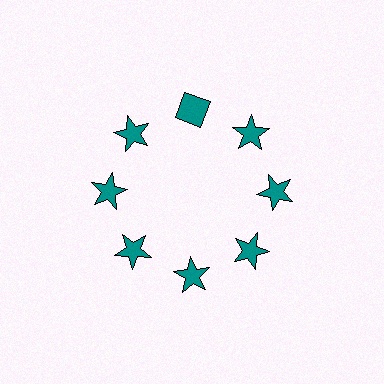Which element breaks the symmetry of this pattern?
The teal diamond at roughly the 12 o'clock position breaks the symmetry. All other shapes are teal stars.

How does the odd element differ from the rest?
It has a different shape: diamond instead of star.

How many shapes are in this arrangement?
There are 8 shapes arranged in a ring pattern.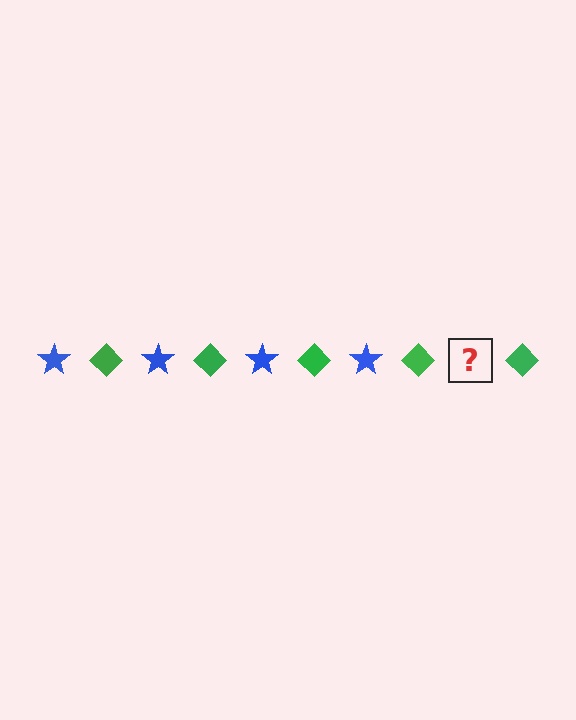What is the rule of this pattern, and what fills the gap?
The rule is that the pattern alternates between blue star and green diamond. The gap should be filled with a blue star.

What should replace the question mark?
The question mark should be replaced with a blue star.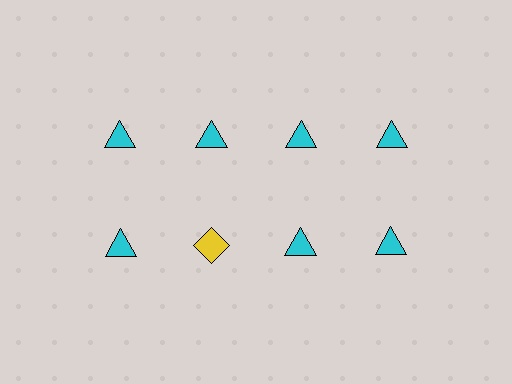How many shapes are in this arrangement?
There are 8 shapes arranged in a grid pattern.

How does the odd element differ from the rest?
It differs in both color (yellow instead of cyan) and shape (diamond instead of triangle).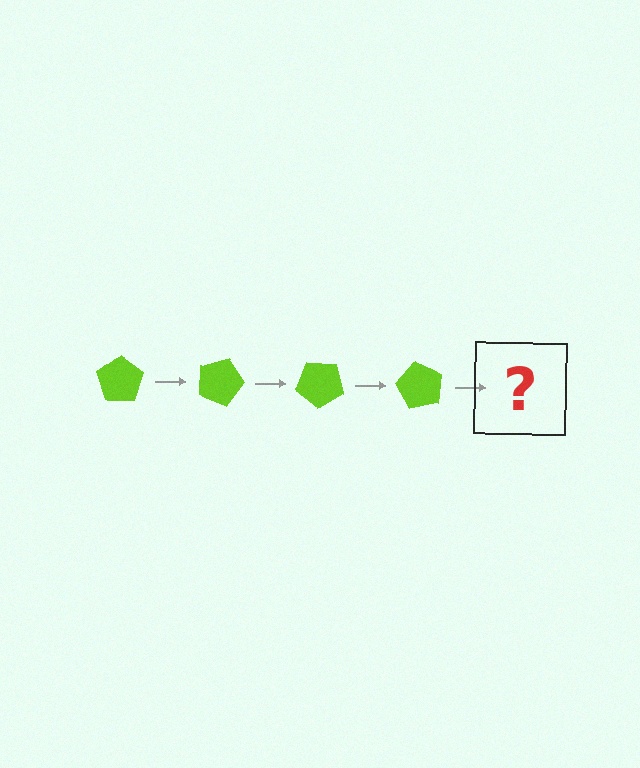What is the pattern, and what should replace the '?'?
The pattern is that the pentagon rotates 20 degrees each step. The '?' should be a lime pentagon rotated 80 degrees.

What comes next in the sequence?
The next element should be a lime pentagon rotated 80 degrees.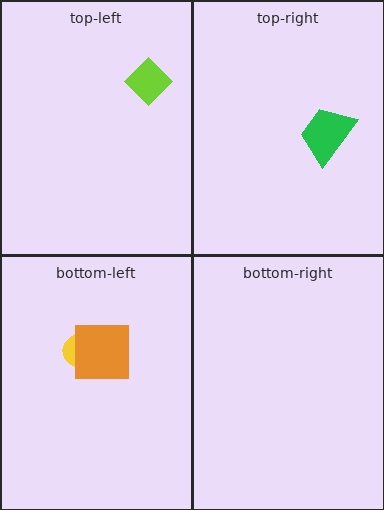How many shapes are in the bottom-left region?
2.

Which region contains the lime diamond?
The top-left region.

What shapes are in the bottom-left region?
The yellow ellipse, the orange square.